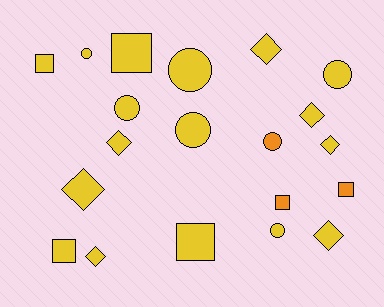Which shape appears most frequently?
Circle, with 7 objects.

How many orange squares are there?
There are 2 orange squares.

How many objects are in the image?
There are 20 objects.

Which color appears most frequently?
Yellow, with 17 objects.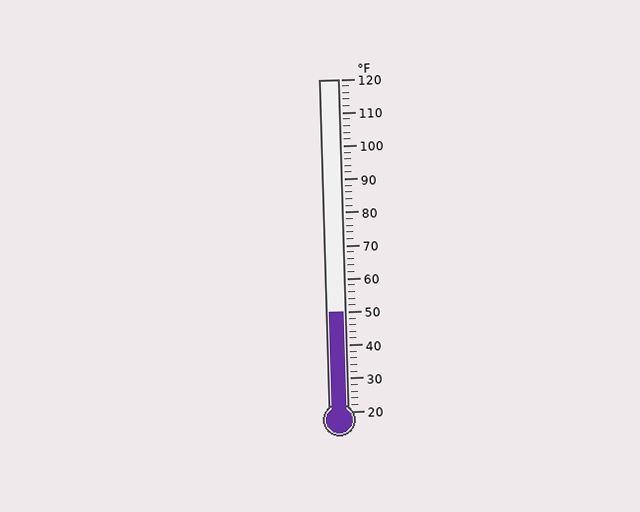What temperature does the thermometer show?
The thermometer shows approximately 50°F.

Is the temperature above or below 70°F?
The temperature is below 70°F.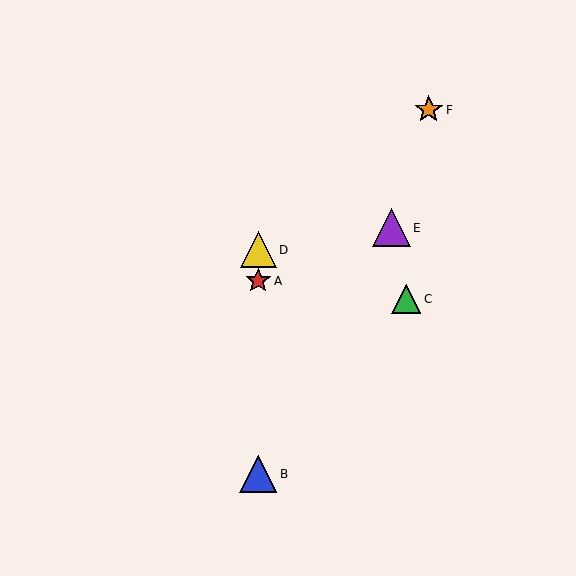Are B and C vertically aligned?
No, B is at x≈258 and C is at x≈406.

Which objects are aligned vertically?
Objects A, B, D are aligned vertically.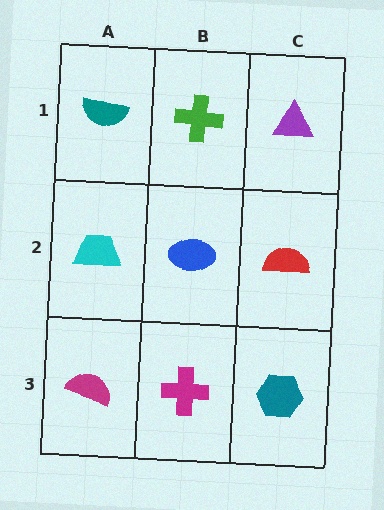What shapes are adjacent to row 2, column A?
A teal semicircle (row 1, column A), a magenta semicircle (row 3, column A), a blue ellipse (row 2, column B).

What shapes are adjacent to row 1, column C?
A red semicircle (row 2, column C), a green cross (row 1, column B).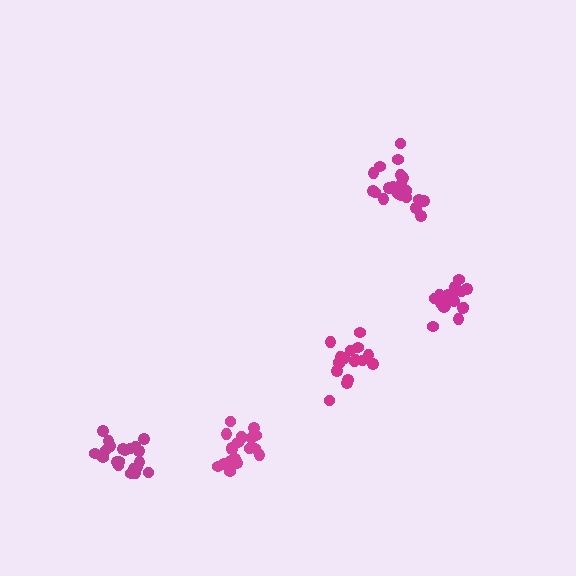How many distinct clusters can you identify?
There are 5 distinct clusters.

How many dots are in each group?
Group 1: 20 dots, Group 2: 21 dots, Group 3: 16 dots, Group 4: 17 dots, Group 5: 21 dots (95 total).